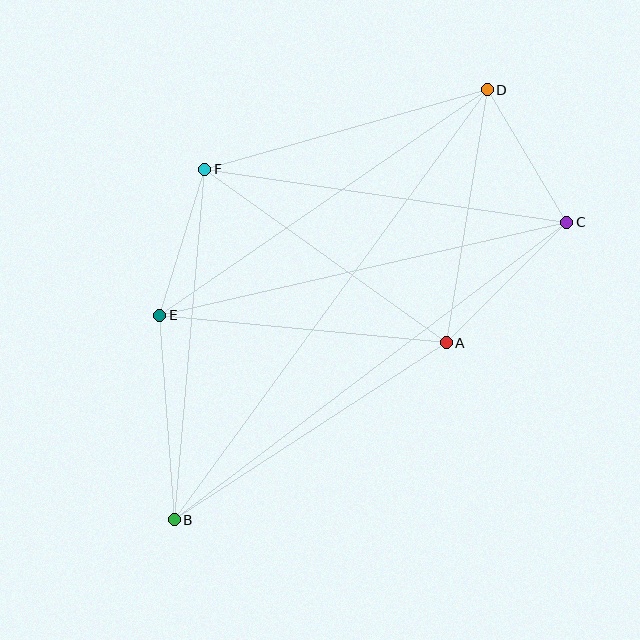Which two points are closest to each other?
Points E and F are closest to each other.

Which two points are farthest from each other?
Points B and D are farthest from each other.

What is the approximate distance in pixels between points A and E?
The distance between A and E is approximately 288 pixels.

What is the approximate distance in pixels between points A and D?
The distance between A and D is approximately 257 pixels.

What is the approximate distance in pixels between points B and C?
The distance between B and C is approximately 492 pixels.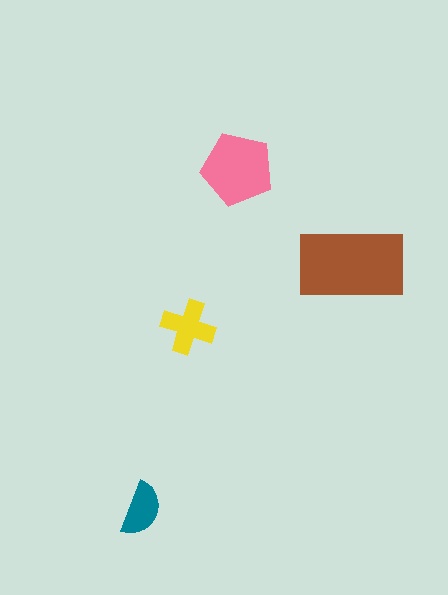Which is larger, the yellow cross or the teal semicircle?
The yellow cross.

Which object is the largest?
The brown rectangle.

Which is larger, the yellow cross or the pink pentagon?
The pink pentagon.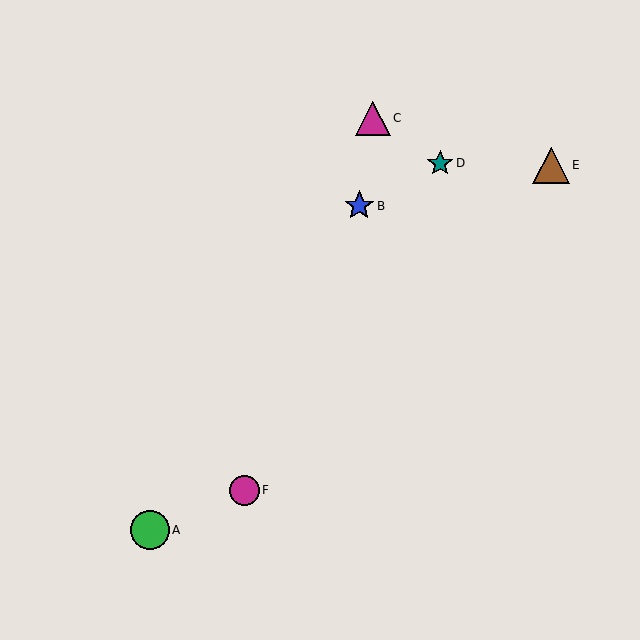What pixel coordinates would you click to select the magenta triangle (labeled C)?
Click at (373, 118) to select the magenta triangle C.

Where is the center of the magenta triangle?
The center of the magenta triangle is at (373, 118).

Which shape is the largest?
The green circle (labeled A) is the largest.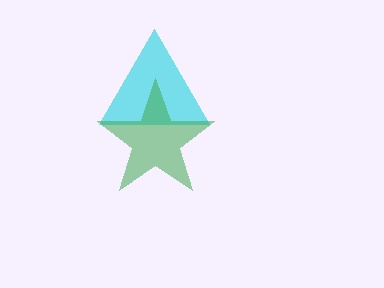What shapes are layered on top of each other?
The layered shapes are: a cyan triangle, a green star.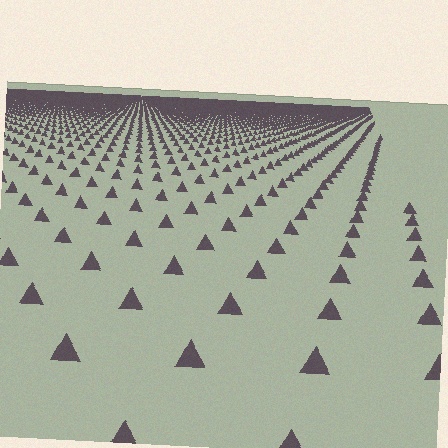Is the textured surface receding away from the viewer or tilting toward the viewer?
The surface is receding away from the viewer. Texture elements get smaller and denser toward the top.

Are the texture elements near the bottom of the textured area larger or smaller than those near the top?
Larger. Near the bottom, elements are closer to the viewer and appear at a bigger on-screen size.